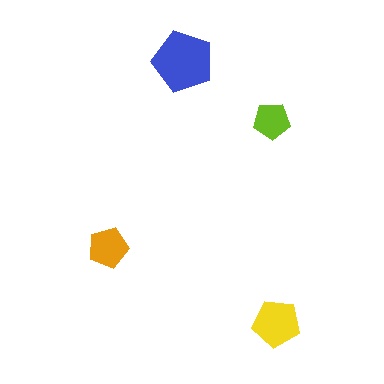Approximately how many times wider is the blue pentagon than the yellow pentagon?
About 1.5 times wider.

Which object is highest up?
The blue pentagon is topmost.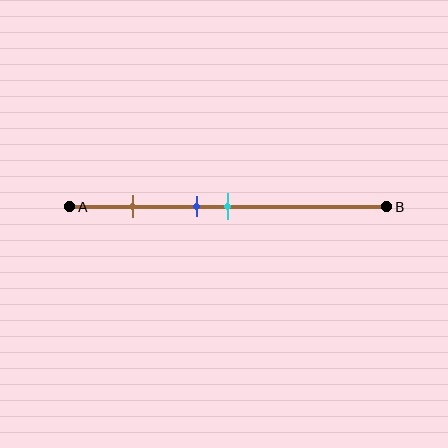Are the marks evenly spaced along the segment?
No, the marks are not evenly spaced.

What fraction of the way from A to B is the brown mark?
The brown mark is approximately 20% (0.2) of the way from A to B.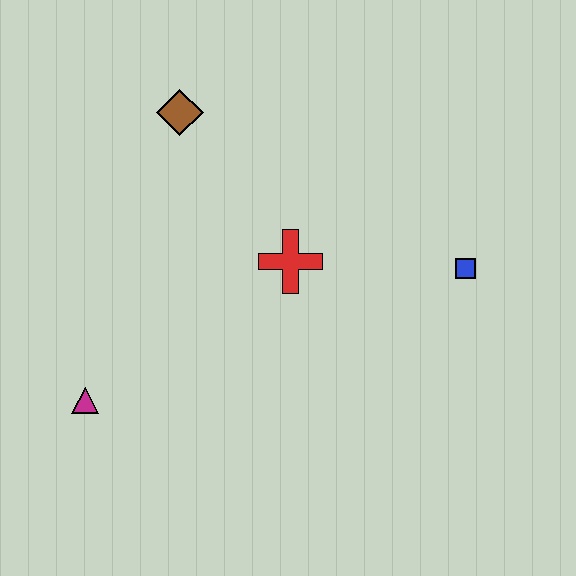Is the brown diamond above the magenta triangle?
Yes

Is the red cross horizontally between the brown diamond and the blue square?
Yes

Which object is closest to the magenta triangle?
The red cross is closest to the magenta triangle.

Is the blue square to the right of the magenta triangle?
Yes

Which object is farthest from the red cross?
The magenta triangle is farthest from the red cross.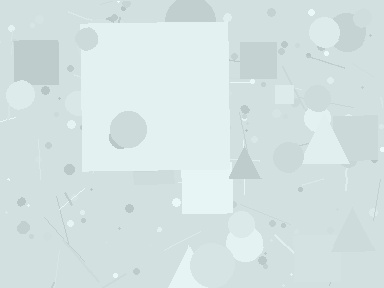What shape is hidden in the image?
A square is hidden in the image.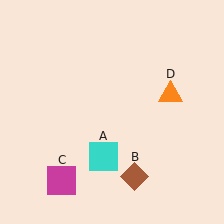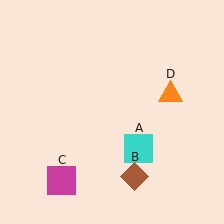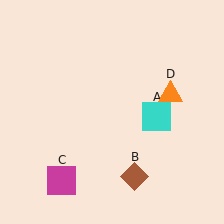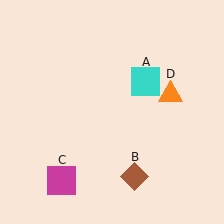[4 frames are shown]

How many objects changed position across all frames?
1 object changed position: cyan square (object A).